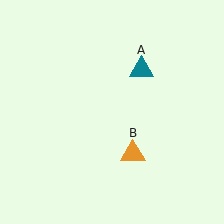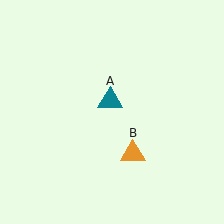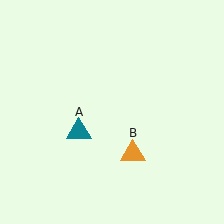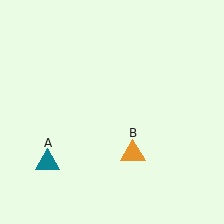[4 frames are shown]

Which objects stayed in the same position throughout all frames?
Orange triangle (object B) remained stationary.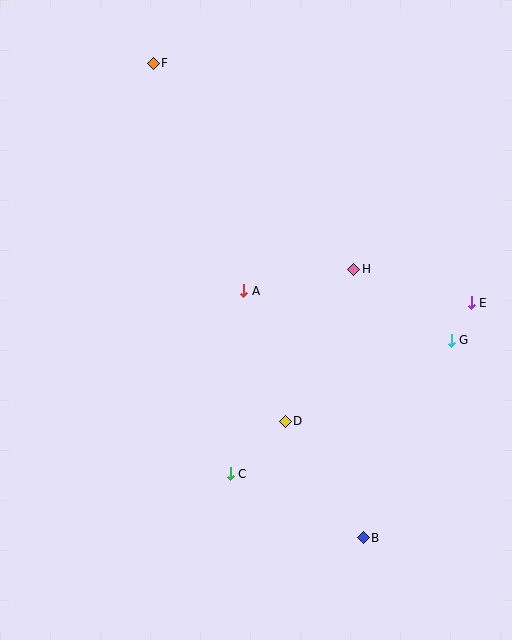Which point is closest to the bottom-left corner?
Point C is closest to the bottom-left corner.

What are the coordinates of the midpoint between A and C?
The midpoint between A and C is at (237, 382).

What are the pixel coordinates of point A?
Point A is at (244, 291).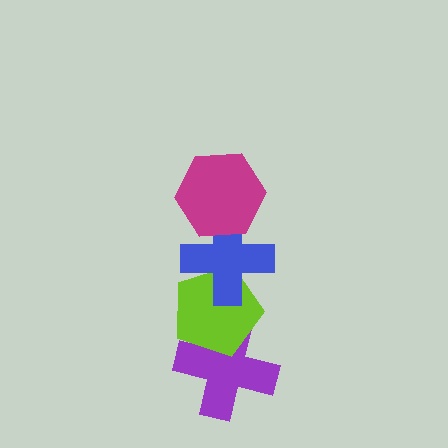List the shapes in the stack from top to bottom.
From top to bottom: the magenta hexagon, the blue cross, the lime pentagon, the purple cross.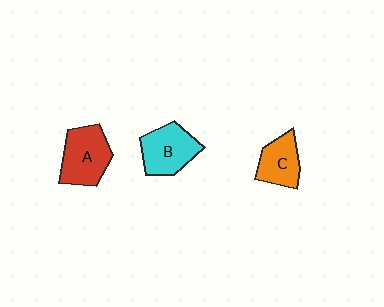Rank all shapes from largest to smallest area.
From largest to smallest: A (red), B (cyan), C (orange).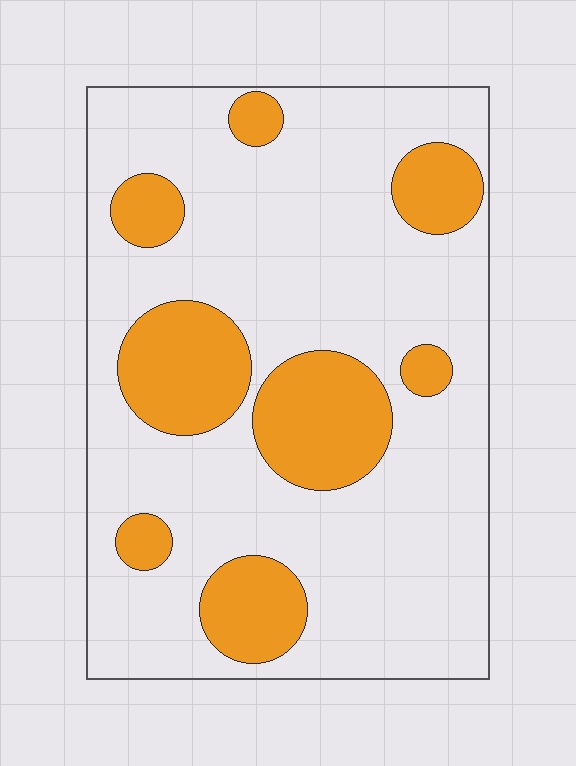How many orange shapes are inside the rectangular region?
8.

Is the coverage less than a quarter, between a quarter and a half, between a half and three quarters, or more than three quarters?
Less than a quarter.